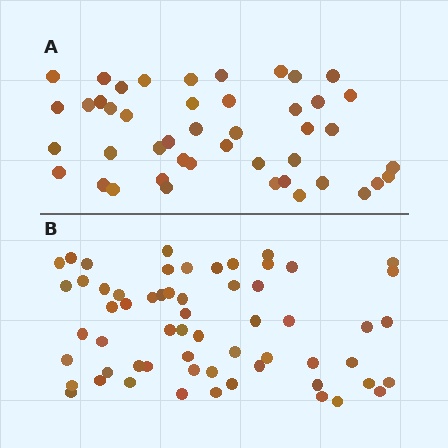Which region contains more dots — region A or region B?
Region B (the bottom region) has more dots.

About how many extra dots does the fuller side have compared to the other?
Region B has approximately 15 more dots than region A.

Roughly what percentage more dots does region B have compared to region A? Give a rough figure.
About 35% more.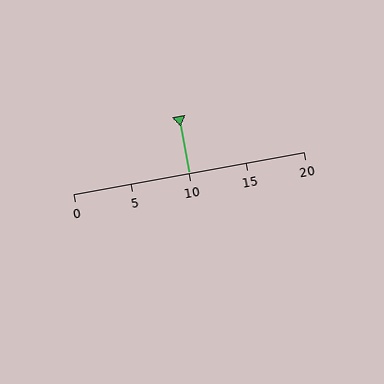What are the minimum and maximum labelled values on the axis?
The axis runs from 0 to 20.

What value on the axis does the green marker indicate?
The marker indicates approximately 10.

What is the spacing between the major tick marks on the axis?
The major ticks are spaced 5 apart.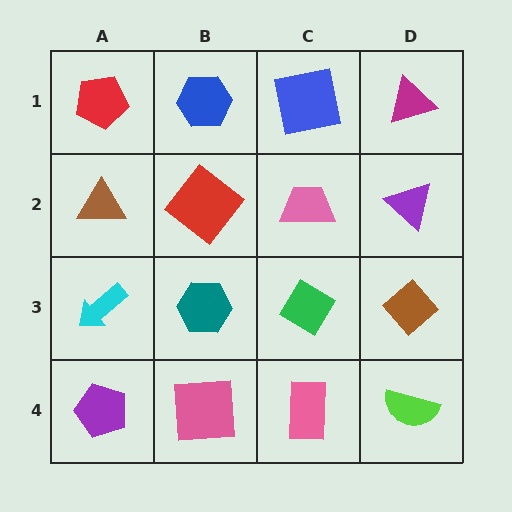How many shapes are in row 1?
4 shapes.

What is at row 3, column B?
A teal hexagon.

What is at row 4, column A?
A purple pentagon.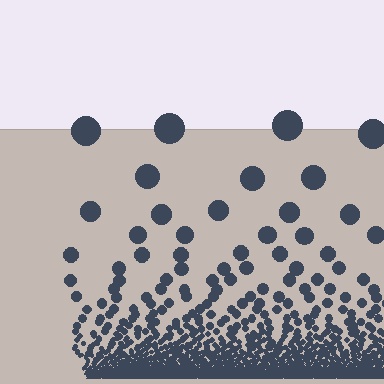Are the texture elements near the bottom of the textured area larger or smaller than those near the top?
Smaller. The gradient is inverted — elements near the bottom are smaller and denser.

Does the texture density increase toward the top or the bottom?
Density increases toward the bottom.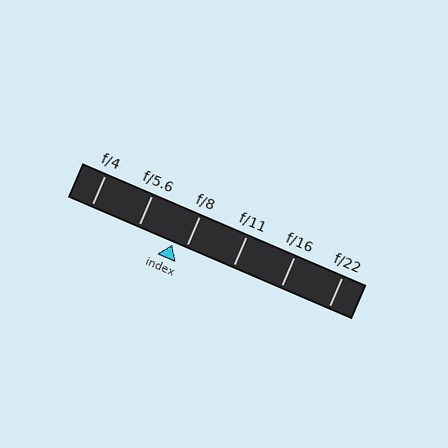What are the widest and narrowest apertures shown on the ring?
The widest aperture shown is f/4 and the narrowest is f/22.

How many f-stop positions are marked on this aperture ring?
There are 6 f-stop positions marked.